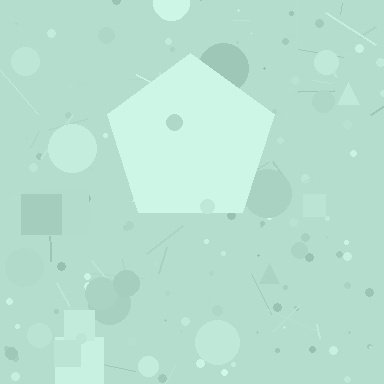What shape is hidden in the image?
A pentagon is hidden in the image.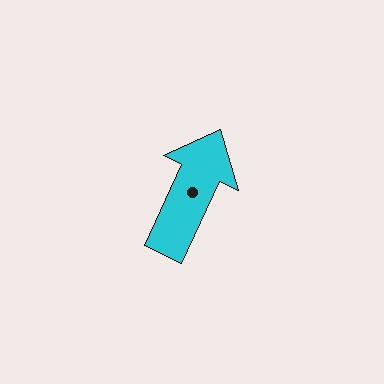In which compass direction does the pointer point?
Northeast.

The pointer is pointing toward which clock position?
Roughly 1 o'clock.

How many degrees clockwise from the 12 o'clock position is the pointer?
Approximately 25 degrees.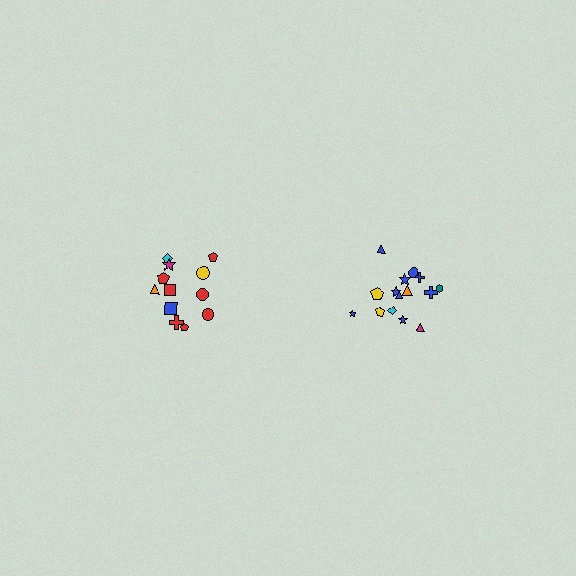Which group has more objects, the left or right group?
The right group.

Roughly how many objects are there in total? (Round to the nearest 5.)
Roughly 25 objects in total.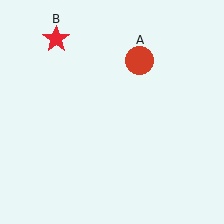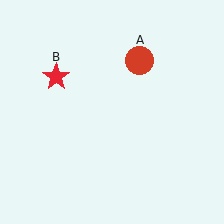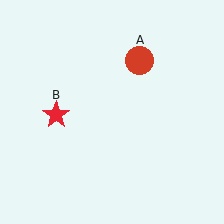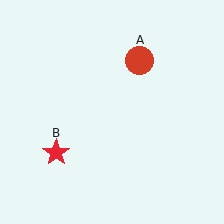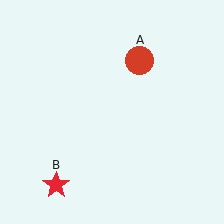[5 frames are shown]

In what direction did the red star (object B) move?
The red star (object B) moved down.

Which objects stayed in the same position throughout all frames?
Red circle (object A) remained stationary.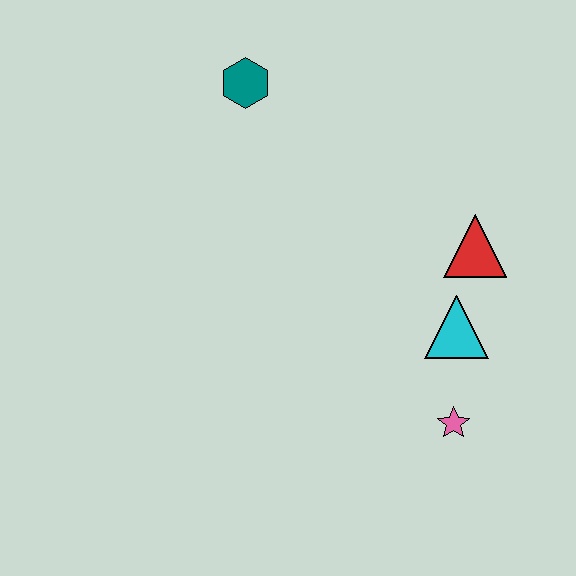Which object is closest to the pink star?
The cyan triangle is closest to the pink star.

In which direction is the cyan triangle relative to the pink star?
The cyan triangle is above the pink star.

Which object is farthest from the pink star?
The teal hexagon is farthest from the pink star.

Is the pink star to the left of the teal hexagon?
No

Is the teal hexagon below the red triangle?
No